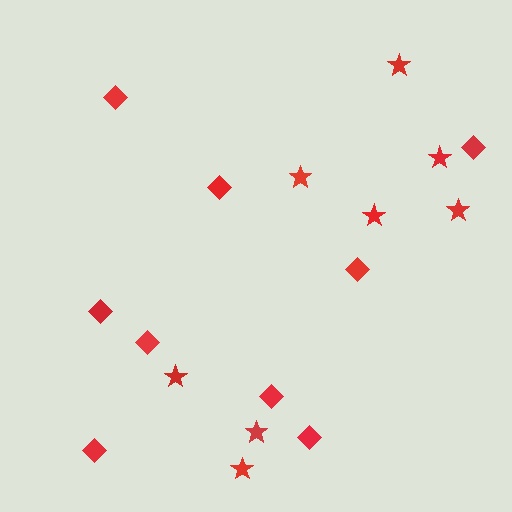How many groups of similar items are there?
There are 2 groups: one group of diamonds (9) and one group of stars (8).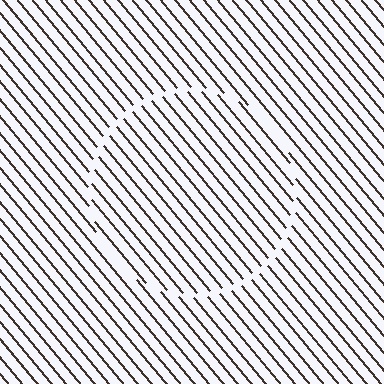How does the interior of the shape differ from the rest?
The interior of the shape contains the same grating, shifted by half a period — the contour is defined by the phase discontinuity where line-ends from the inner and outer gratings abut.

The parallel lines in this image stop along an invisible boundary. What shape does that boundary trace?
An illusory circle. The interior of the shape contains the same grating, shifted by half a period — the contour is defined by the phase discontinuity where line-ends from the inner and outer gratings abut.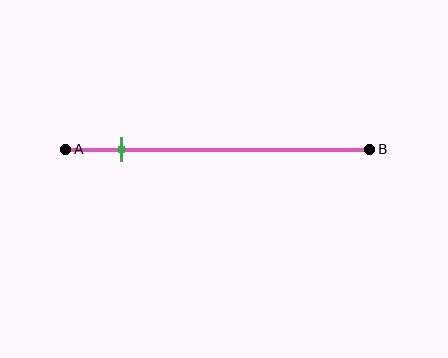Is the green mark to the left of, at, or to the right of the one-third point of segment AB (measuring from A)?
The green mark is to the left of the one-third point of segment AB.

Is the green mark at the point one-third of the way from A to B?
No, the mark is at about 20% from A, not at the 33% one-third point.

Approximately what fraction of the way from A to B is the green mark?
The green mark is approximately 20% of the way from A to B.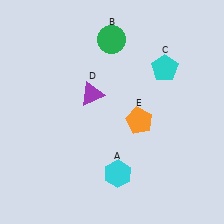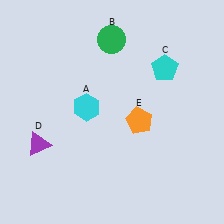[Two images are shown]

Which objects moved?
The objects that moved are: the cyan hexagon (A), the purple triangle (D).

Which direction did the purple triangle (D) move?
The purple triangle (D) moved left.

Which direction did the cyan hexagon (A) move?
The cyan hexagon (A) moved up.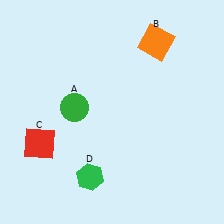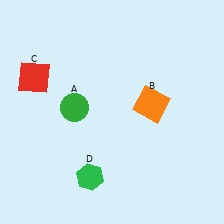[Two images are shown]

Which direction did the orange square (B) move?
The orange square (B) moved down.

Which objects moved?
The objects that moved are: the orange square (B), the red square (C).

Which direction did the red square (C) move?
The red square (C) moved up.